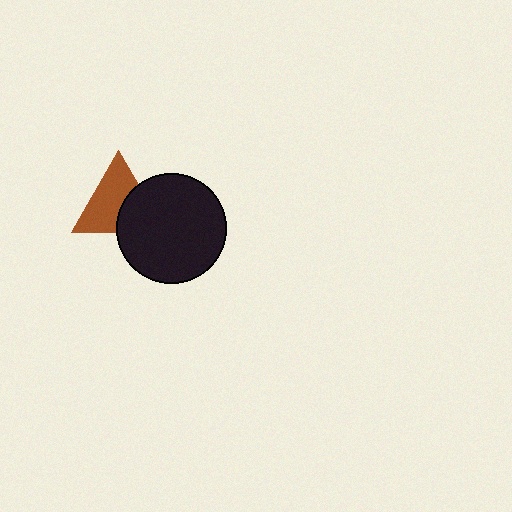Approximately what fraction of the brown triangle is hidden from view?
Roughly 38% of the brown triangle is hidden behind the black circle.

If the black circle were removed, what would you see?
You would see the complete brown triangle.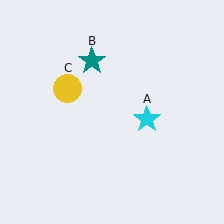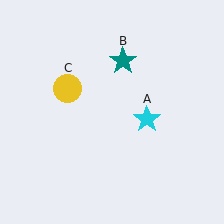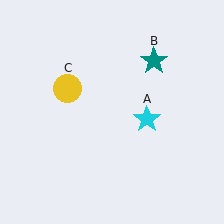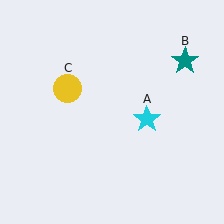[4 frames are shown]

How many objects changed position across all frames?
1 object changed position: teal star (object B).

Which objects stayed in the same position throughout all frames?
Cyan star (object A) and yellow circle (object C) remained stationary.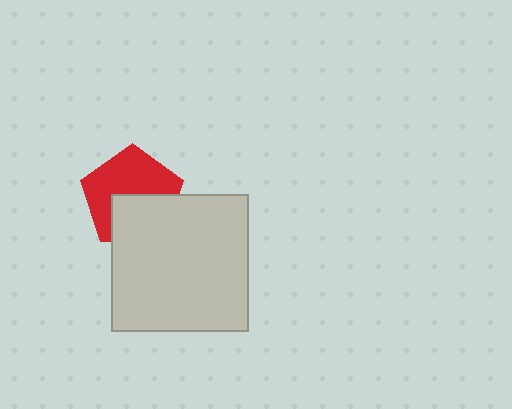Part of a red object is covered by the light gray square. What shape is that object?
It is a pentagon.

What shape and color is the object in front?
The object in front is a light gray square.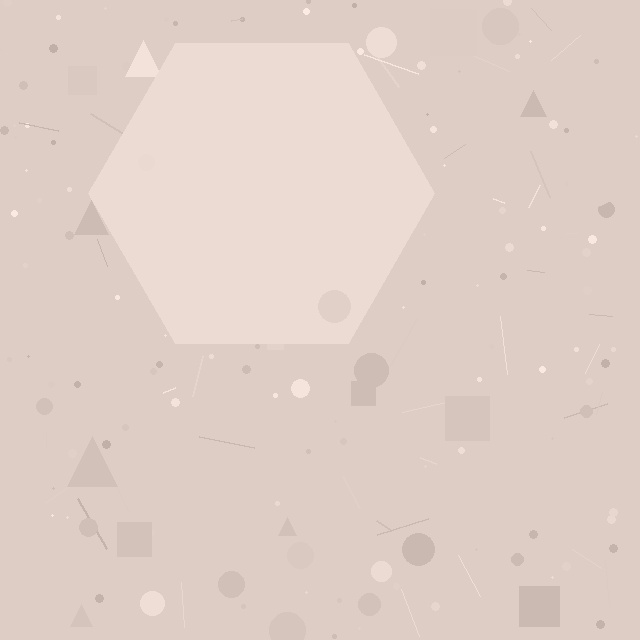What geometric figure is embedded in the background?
A hexagon is embedded in the background.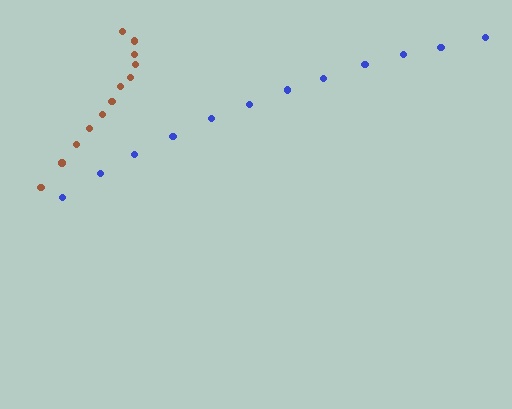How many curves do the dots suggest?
There are 2 distinct paths.